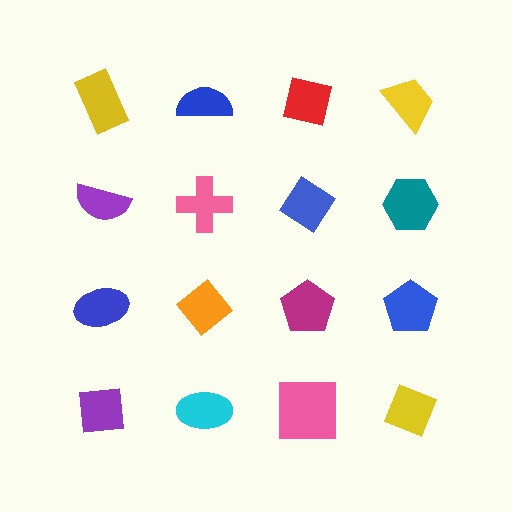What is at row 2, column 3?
A blue diamond.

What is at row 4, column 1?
A purple square.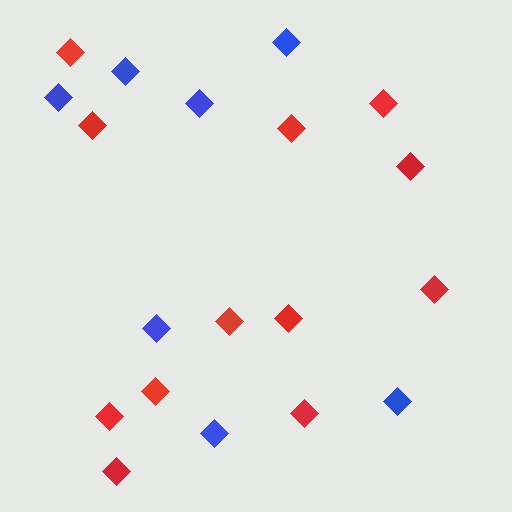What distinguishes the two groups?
There are 2 groups: one group of red diamonds (12) and one group of blue diamonds (7).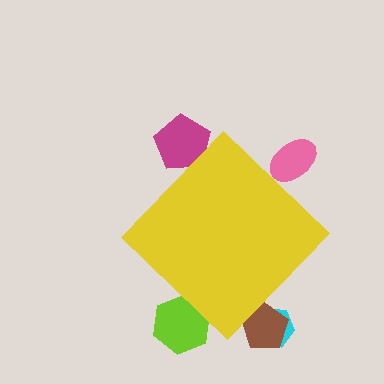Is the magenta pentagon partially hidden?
Yes, the magenta pentagon is partially hidden behind the yellow diamond.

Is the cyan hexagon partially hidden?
Yes, the cyan hexagon is partially hidden behind the yellow diamond.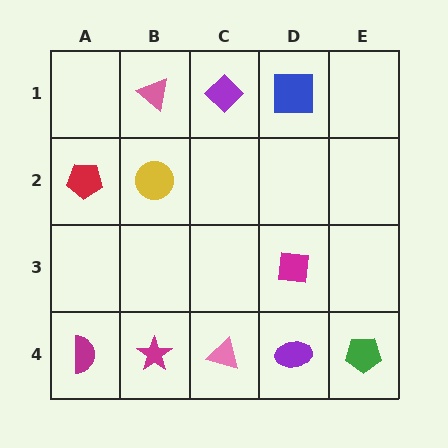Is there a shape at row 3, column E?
No, that cell is empty.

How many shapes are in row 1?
3 shapes.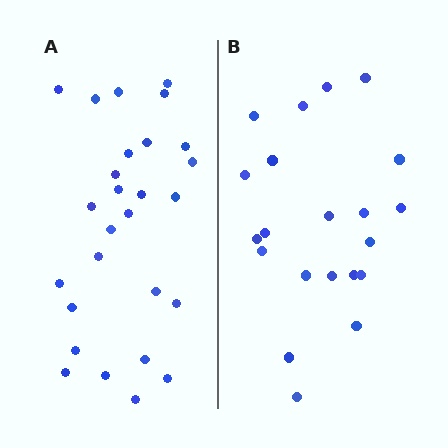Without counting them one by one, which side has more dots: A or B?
Region A (the left region) has more dots.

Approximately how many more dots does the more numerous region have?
Region A has about 6 more dots than region B.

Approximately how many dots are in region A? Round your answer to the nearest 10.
About 30 dots. (The exact count is 27, which rounds to 30.)